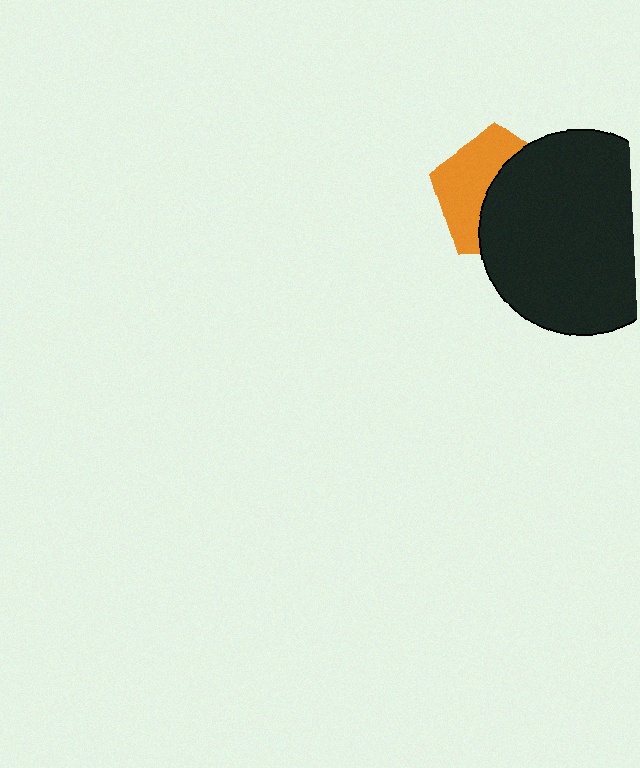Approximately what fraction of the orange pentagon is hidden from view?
Roughly 54% of the orange pentagon is hidden behind the black circle.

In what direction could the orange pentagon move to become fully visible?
The orange pentagon could move left. That would shift it out from behind the black circle entirely.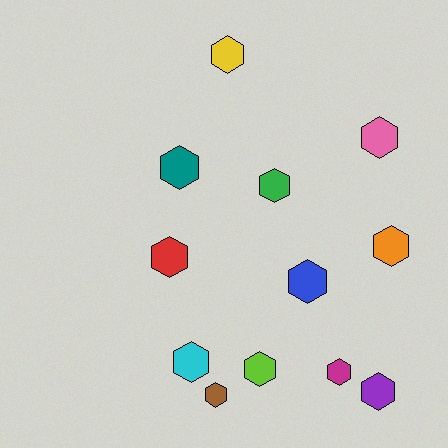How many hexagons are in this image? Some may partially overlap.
There are 12 hexagons.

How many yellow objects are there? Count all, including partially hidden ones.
There is 1 yellow object.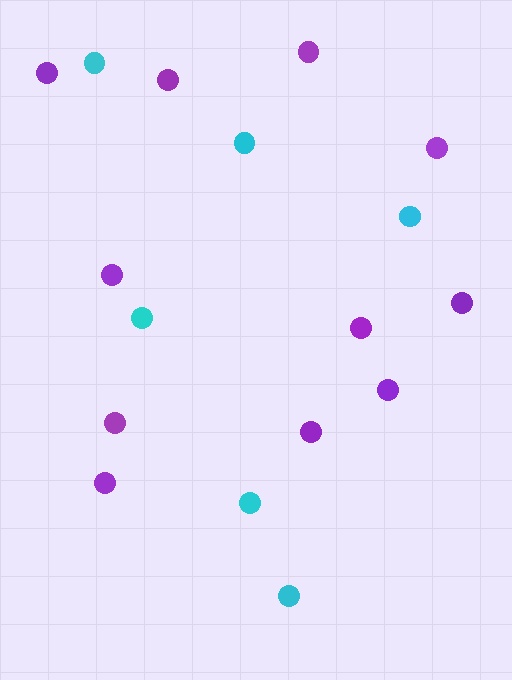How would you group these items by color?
There are 2 groups: one group of cyan circles (6) and one group of purple circles (11).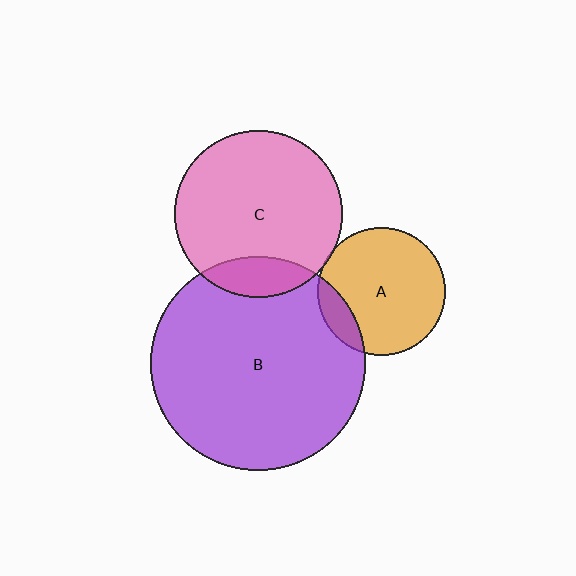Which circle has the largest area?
Circle B (purple).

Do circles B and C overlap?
Yes.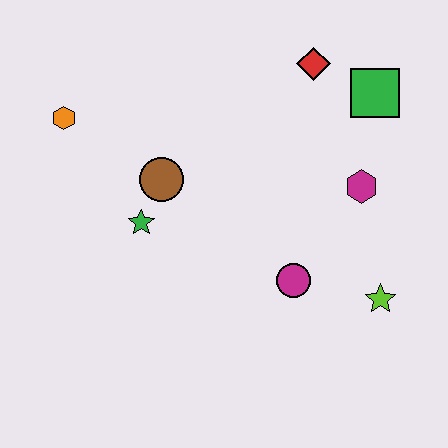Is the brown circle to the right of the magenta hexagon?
No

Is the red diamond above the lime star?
Yes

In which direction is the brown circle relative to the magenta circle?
The brown circle is to the left of the magenta circle.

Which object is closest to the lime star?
The magenta circle is closest to the lime star.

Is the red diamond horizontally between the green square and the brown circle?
Yes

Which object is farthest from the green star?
The green square is farthest from the green star.